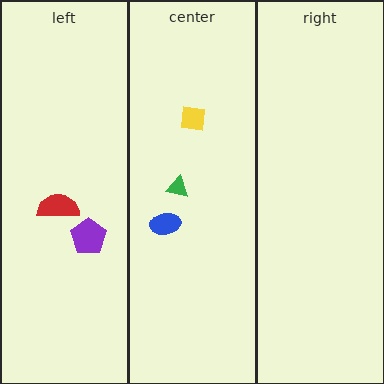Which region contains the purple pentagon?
The left region.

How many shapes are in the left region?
2.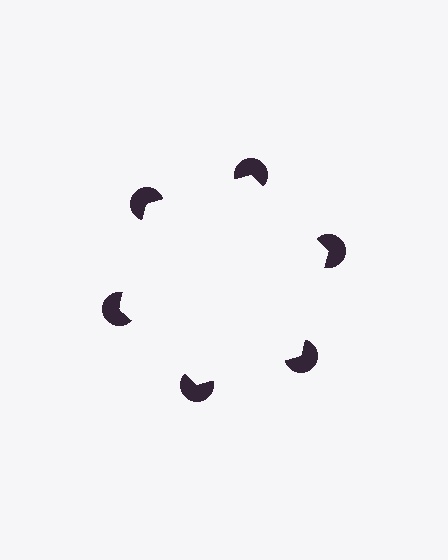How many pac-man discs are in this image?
There are 6 — one at each vertex of the illusory hexagon.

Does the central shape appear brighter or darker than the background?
It typically appears slightly brighter than the background, even though no actual brightness change is drawn.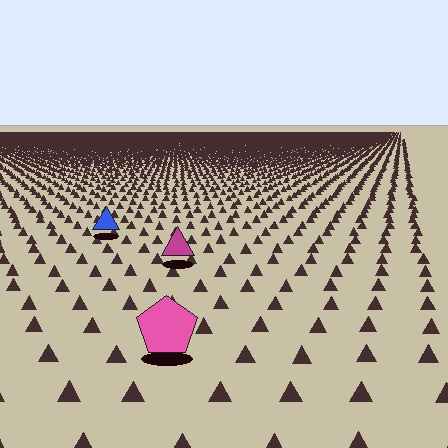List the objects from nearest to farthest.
From nearest to farthest: the pink pentagon, the magenta triangle, the blue triangle.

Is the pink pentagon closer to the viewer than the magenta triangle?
Yes. The pink pentagon is closer — you can tell from the texture gradient: the ground texture is coarser near it.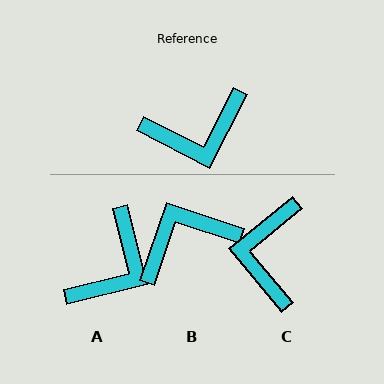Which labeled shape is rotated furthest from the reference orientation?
B, about 171 degrees away.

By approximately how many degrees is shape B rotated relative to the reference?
Approximately 171 degrees clockwise.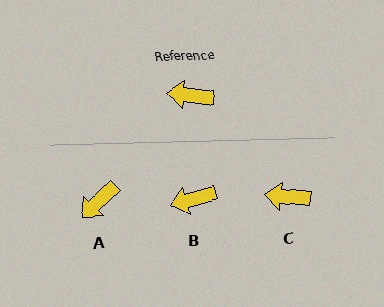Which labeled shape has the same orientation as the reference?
C.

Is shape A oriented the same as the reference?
No, it is off by about 50 degrees.